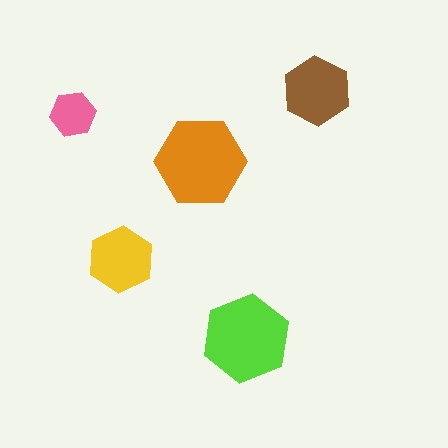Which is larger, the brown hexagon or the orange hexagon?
The orange one.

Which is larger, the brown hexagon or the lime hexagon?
The lime one.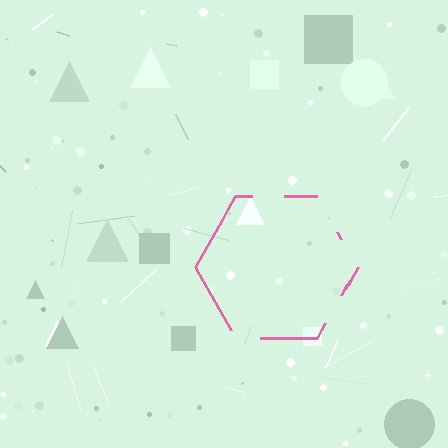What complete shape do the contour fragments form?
The contour fragments form a hexagon.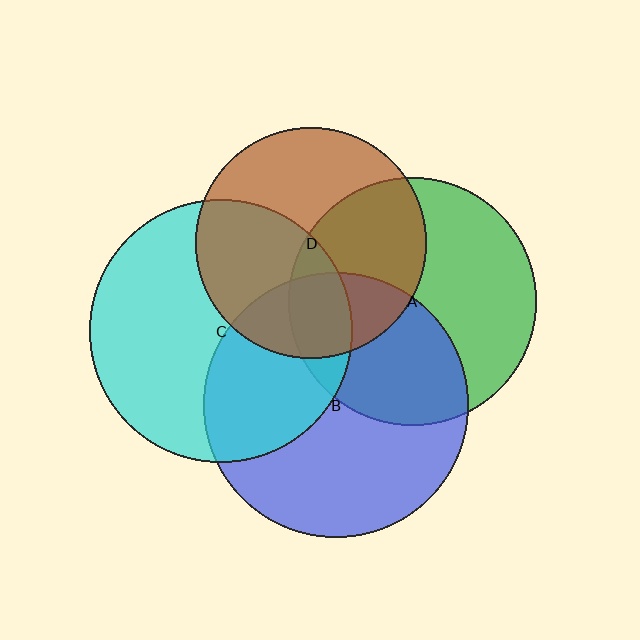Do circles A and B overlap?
Yes.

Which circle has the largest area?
Circle B (blue).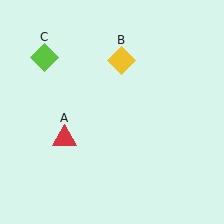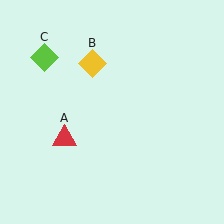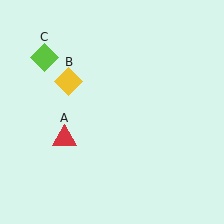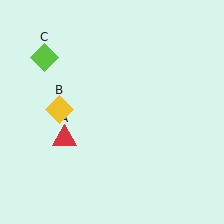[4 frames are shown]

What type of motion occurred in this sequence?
The yellow diamond (object B) rotated counterclockwise around the center of the scene.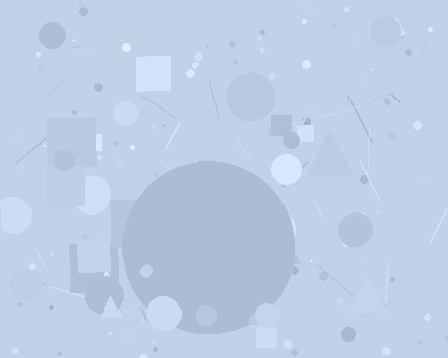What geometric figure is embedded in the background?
A circle is embedded in the background.